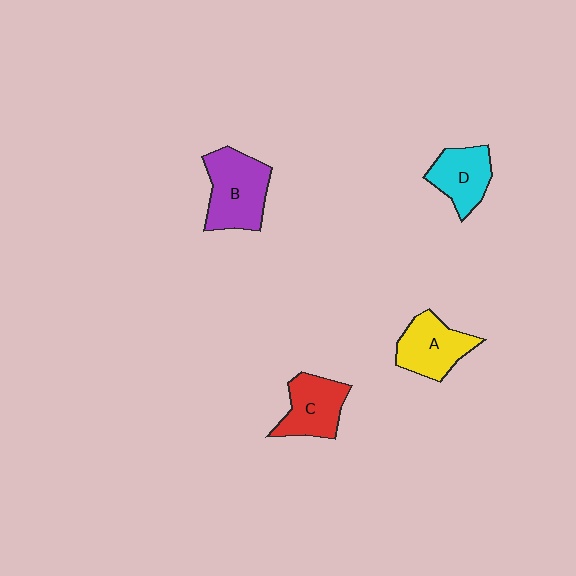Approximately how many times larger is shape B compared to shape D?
Approximately 1.4 times.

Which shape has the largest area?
Shape B (purple).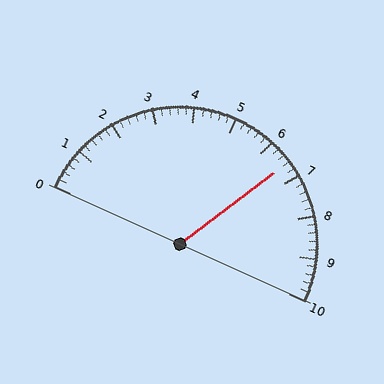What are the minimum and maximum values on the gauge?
The gauge ranges from 0 to 10.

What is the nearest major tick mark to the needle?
The nearest major tick mark is 7.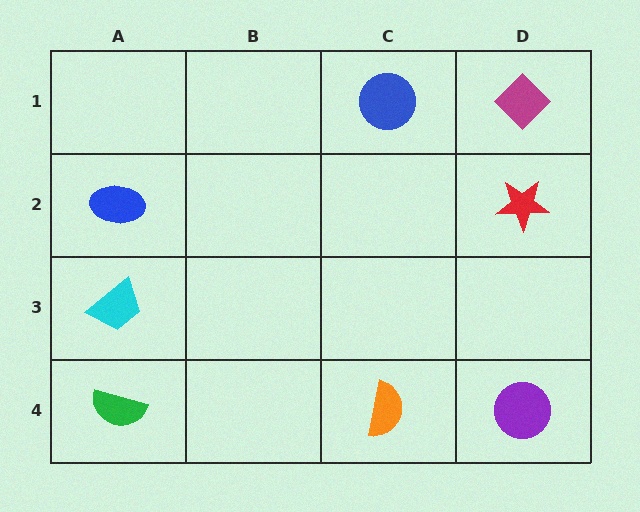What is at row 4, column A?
A green semicircle.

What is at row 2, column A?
A blue ellipse.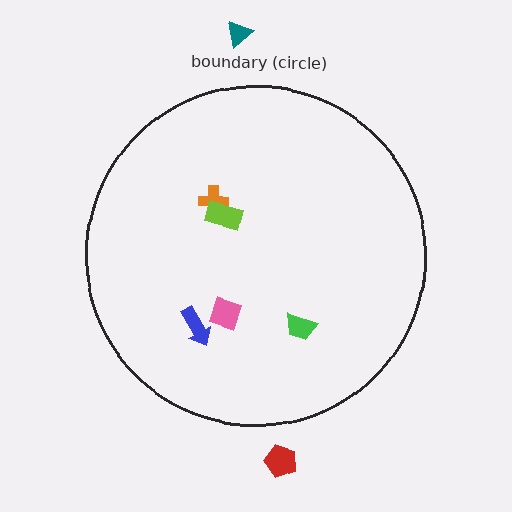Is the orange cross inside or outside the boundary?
Inside.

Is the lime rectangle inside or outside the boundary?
Inside.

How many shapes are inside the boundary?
5 inside, 2 outside.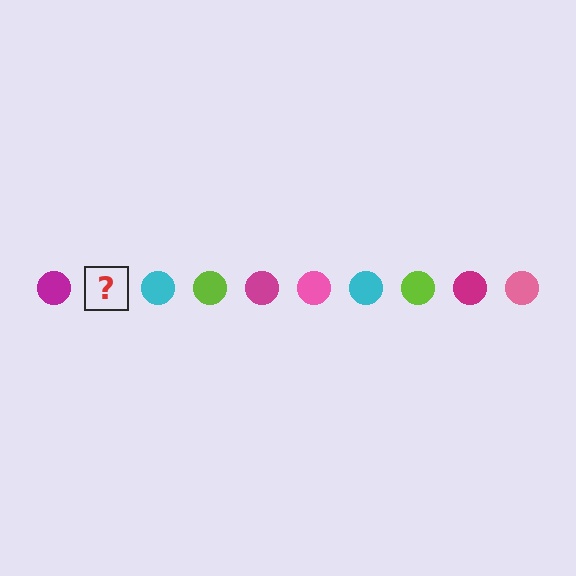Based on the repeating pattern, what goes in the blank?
The blank should be a pink circle.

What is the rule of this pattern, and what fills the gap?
The rule is that the pattern cycles through magenta, pink, cyan, lime circles. The gap should be filled with a pink circle.